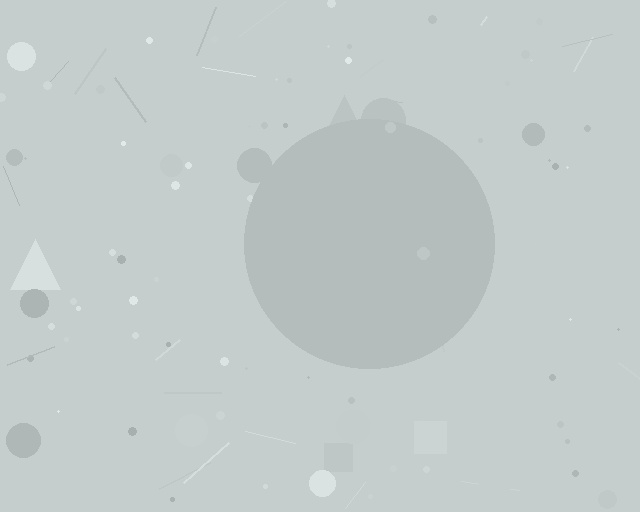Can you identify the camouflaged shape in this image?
The camouflaged shape is a circle.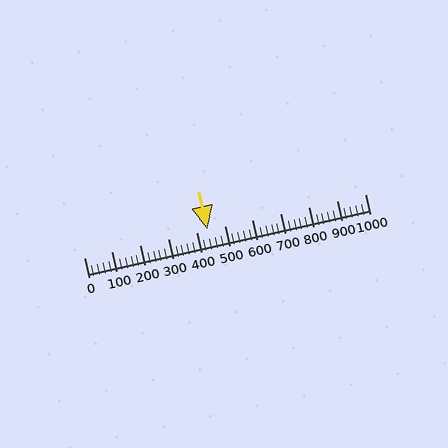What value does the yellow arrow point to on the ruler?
The yellow arrow points to approximately 440.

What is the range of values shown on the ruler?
The ruler shows values from 0 to 1000.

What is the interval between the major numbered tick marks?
The major tick marks are spaced 100 units apart.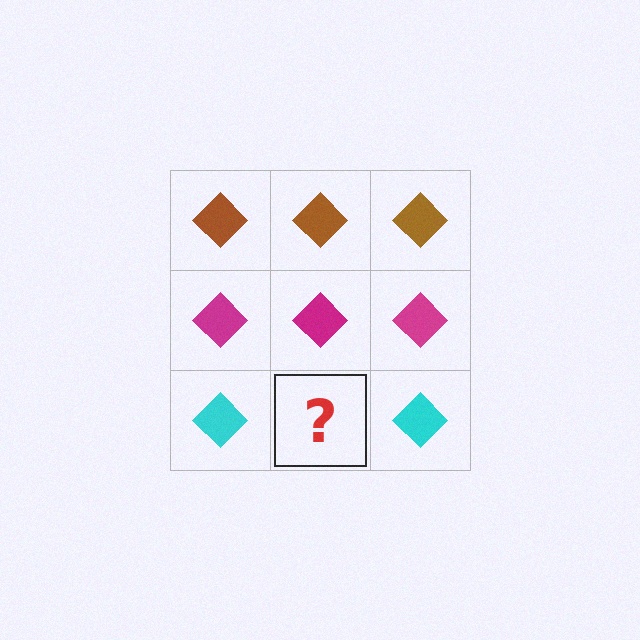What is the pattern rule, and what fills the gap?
The rule is that each row has a consistent color. The gap should be filled with a cyan diamond.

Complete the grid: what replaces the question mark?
The question mark should be replaced with a cyan diamond.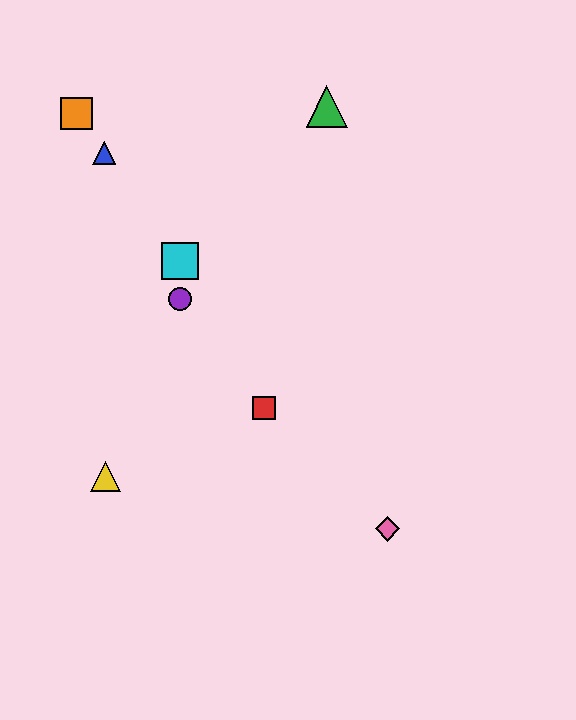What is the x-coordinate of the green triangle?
The green triangle is at x≈327.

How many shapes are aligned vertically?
2 shapes (the purple circle, the cyan square) are aligned vertically.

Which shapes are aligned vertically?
The purple circle, the cyan square are aligned vertically.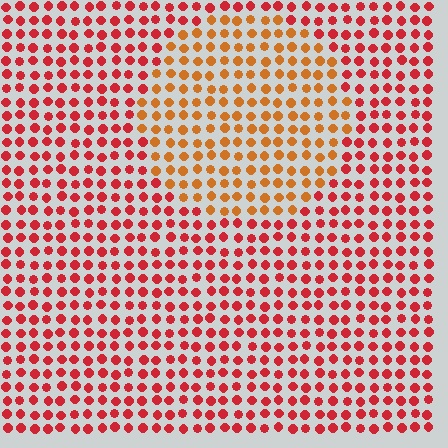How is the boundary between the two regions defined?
The boundary is defined purely by a slight shift in hue (about 33 degrees). Spacing, size, and orientation are identical on both sides.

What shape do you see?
I see a circle.